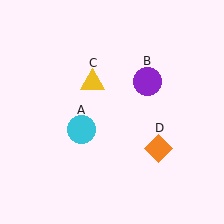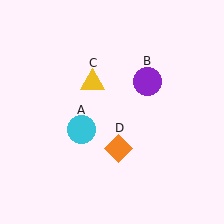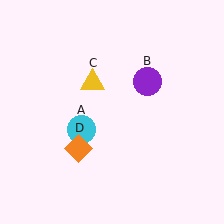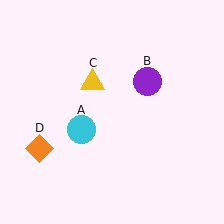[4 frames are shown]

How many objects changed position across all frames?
1 object changed position: orange diamond (object D).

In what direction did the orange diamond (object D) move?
The orange diamond (object D) moved left.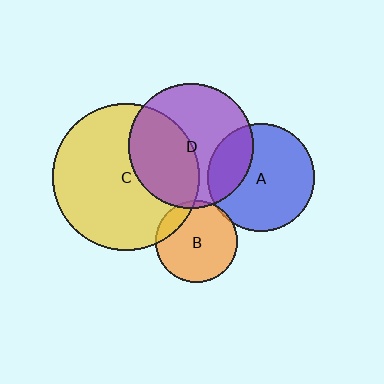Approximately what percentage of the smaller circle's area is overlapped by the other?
Approximately 15%.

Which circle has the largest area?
Circle C (yellow).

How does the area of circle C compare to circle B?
Approximately 3.2 times.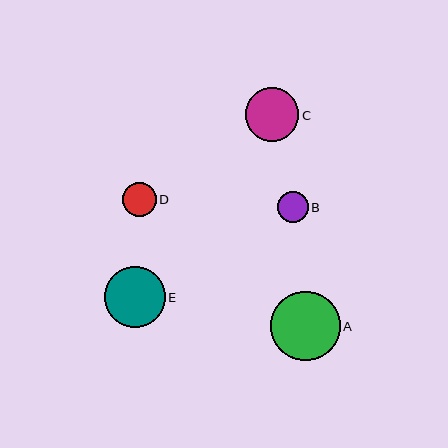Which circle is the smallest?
Circle B is the smallest with a size of approximately 30 pixels.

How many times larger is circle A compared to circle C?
Circle A is approximately 1.3 times the size of circle C.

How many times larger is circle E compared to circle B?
Circle E is approximately 2.0 times the size of circle B.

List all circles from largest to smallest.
From largest to smallest: A, E, C, D, B.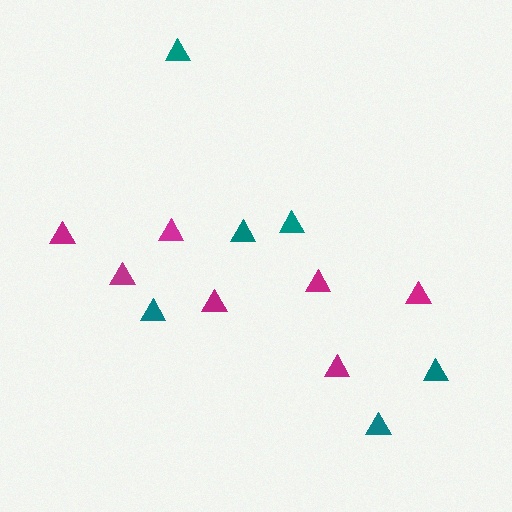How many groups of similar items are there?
There are 2 groups: one group of teal triangles (6) and one group of magenta triangles (7).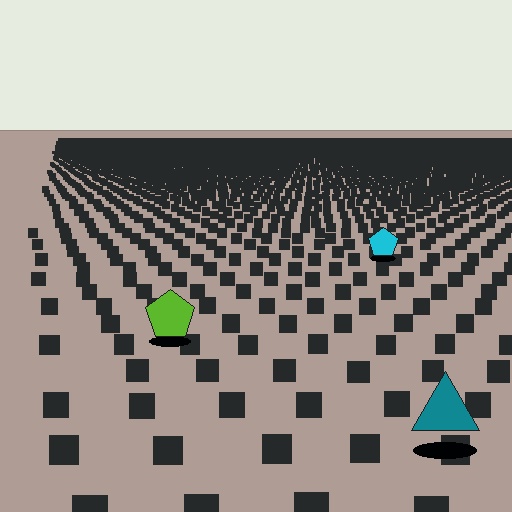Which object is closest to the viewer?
The teal triangle is closest. The texture marks near it are larger and more spread out.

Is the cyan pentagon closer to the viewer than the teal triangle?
No. The teal triangle is closer — you can tell from the texture gradient: the ground texture is coarser near it.